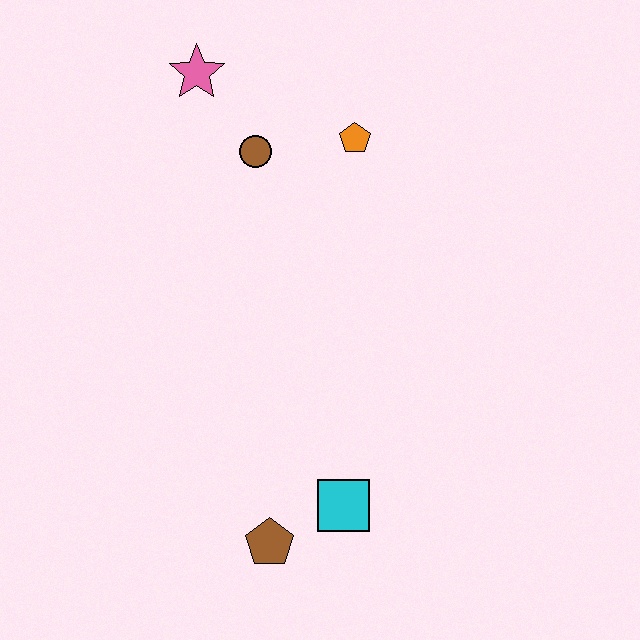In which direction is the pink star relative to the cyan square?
The pink star is above the cyan square.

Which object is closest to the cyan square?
The brown pentagon is closest to the cyan square.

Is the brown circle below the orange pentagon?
Yes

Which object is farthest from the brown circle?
The brown pentagon is farthest from the brown circle.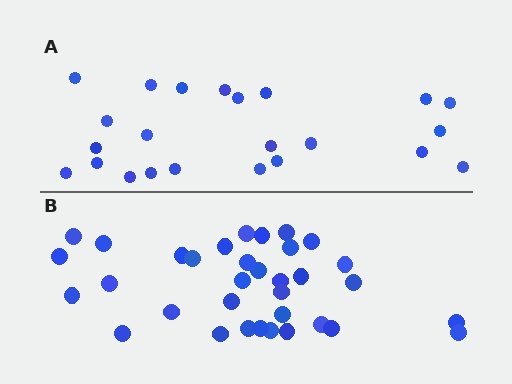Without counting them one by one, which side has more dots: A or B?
Region B (the bottom region) has more dots.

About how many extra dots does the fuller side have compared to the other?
Region B has roughly 12 or so more dots than region A.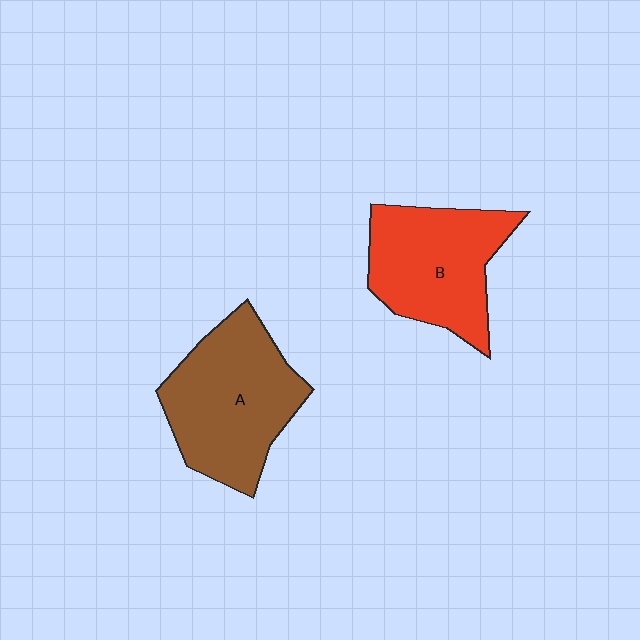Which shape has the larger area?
Shape A (brown).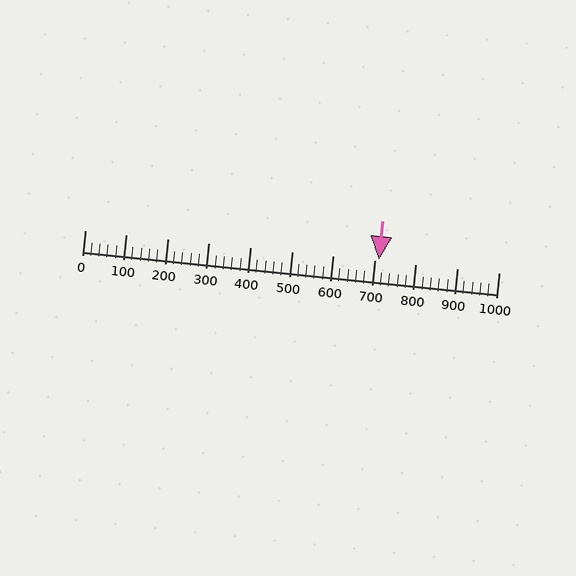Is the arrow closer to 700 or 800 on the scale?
The arrow is closer to 700.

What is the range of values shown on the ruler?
The ruler shows values from 0 to 1000.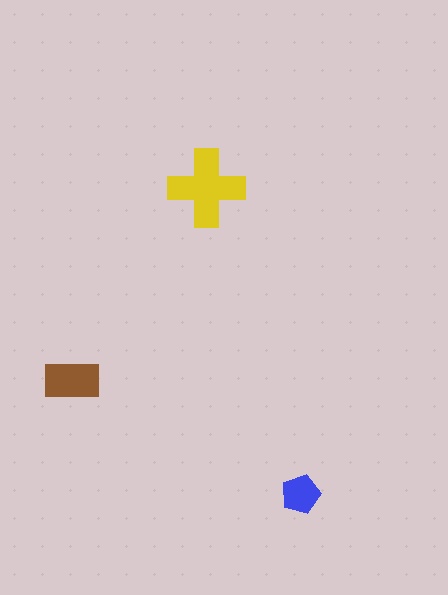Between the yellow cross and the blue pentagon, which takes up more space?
The yellow cross.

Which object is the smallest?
The blue pentagon.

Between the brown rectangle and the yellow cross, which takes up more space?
The yellow cross.